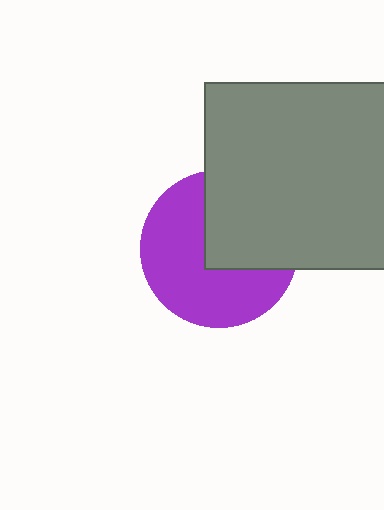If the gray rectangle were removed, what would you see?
You would see the complete purple circle.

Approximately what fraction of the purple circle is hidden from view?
Roughly 41% of the purple circle is hidden behind the gray rectangle.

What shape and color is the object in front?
The object in front is a gray rectangle.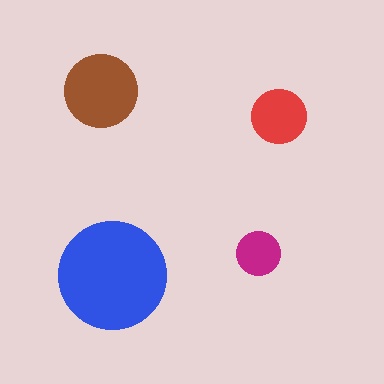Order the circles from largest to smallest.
the blue one, the brown one, the red one, the magenta one.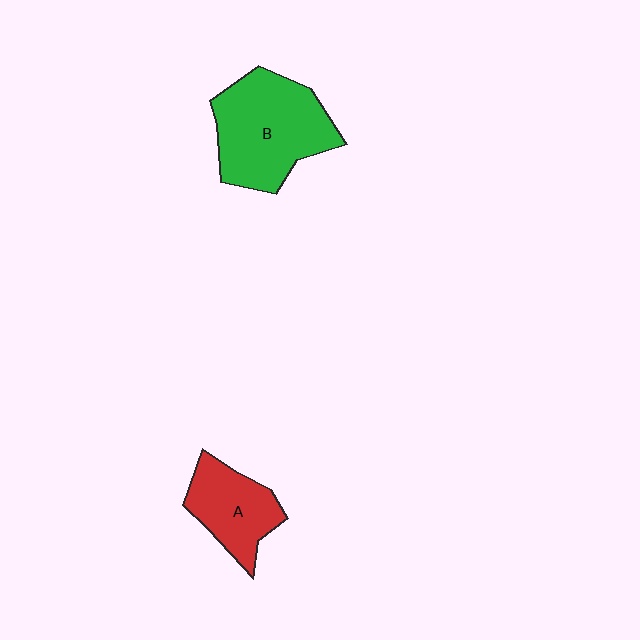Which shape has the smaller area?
Shape A (red).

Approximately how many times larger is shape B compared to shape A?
Approximately 1.7 times.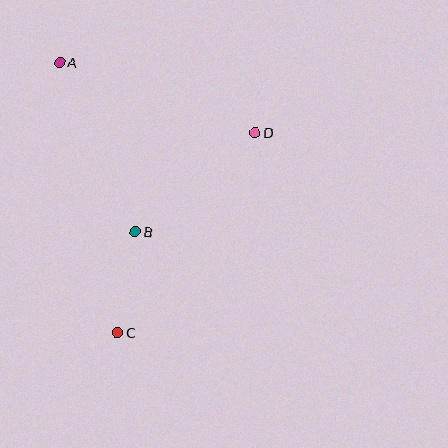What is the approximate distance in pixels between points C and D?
The distance between C and D is approximately 243 pixels.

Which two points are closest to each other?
Points B and C are closest to each other.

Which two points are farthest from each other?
Points A and C are farthest from each other.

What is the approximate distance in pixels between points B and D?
The distance between B and D is approximately 155 pixels.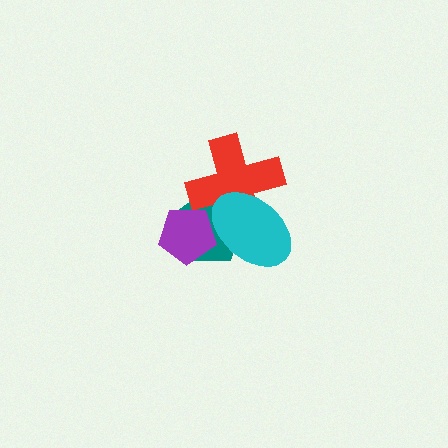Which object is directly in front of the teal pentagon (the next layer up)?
The red cross is directly in front of the teal pentagon.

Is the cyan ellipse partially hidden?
Yes, it is partially covered by another shape.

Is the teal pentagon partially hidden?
Yes, it is partially covered by another shape.